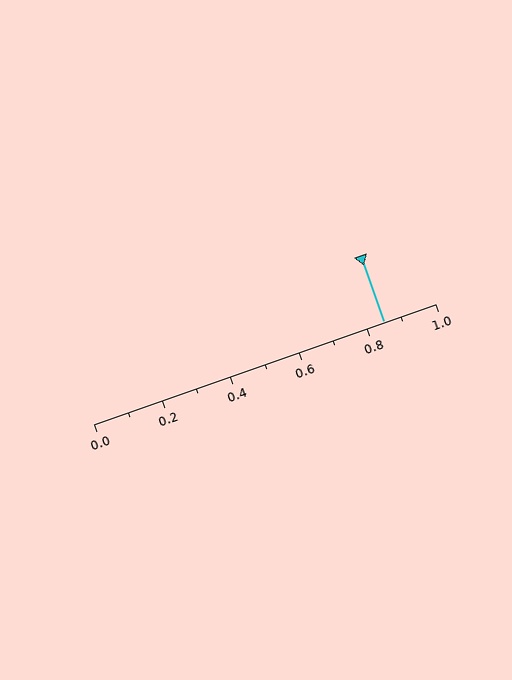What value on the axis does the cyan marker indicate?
The marker indicates approximately 0.85.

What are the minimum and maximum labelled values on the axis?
The axis runs from 0.0 to 1.0.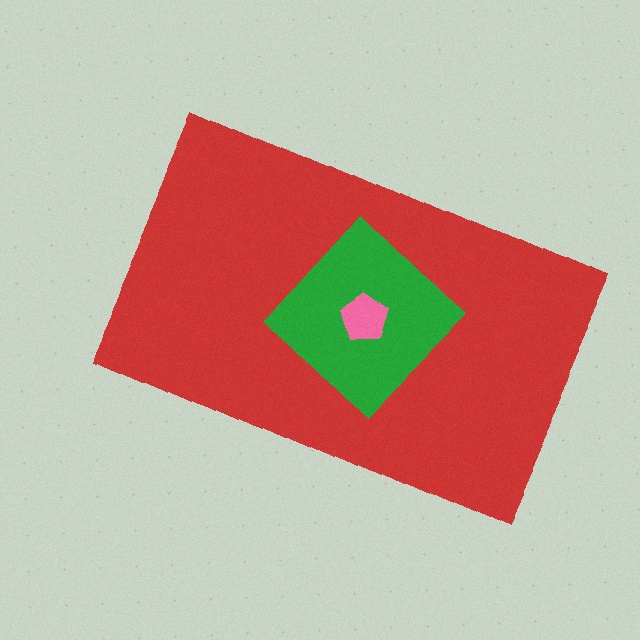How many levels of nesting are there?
3.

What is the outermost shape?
The red rectangle.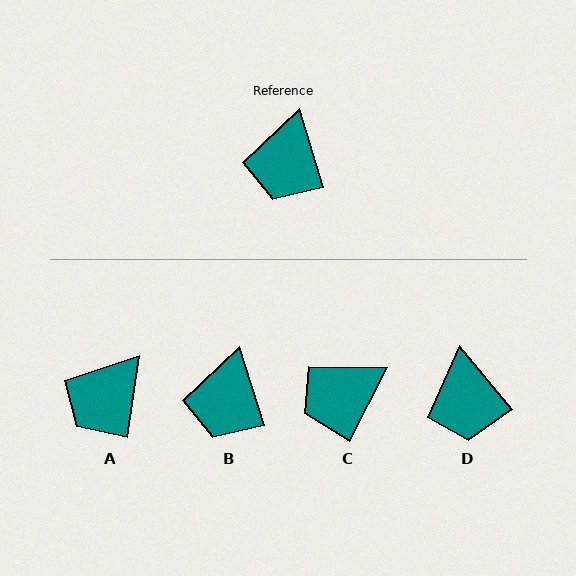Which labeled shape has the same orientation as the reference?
B.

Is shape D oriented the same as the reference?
No, it is off by about 22 degrees.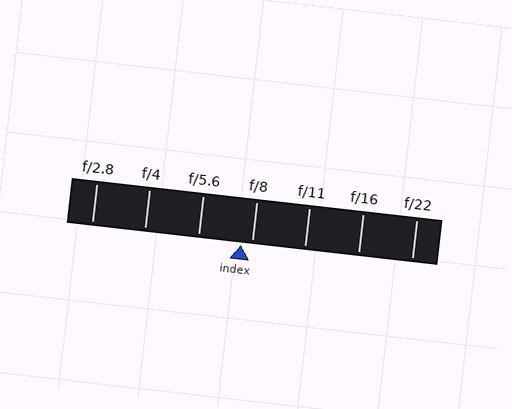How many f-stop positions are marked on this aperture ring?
There are 7 f-stop positions marked.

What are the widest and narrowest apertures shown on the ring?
The widest aperture shown is f/2.8 and the narrowest is f/22.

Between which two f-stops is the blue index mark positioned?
The index mark is between f/5.6 and f/8.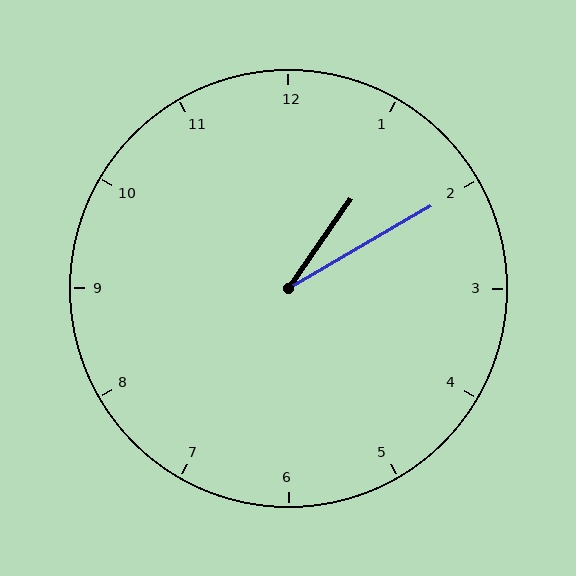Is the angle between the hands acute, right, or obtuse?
It is acute.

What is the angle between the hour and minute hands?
Approximately 25 degrees.